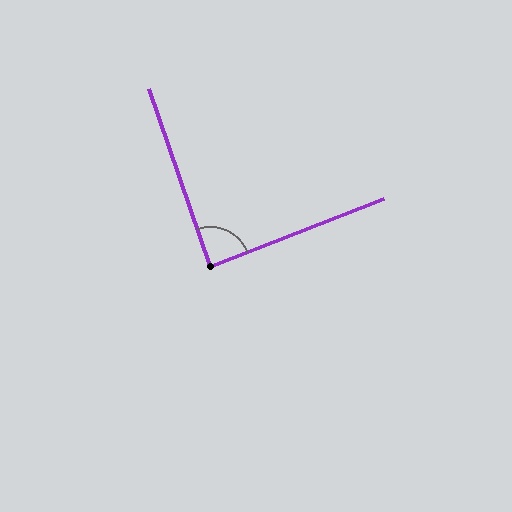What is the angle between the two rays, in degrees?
Approximately 88 degrees.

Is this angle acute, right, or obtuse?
It is approximately a right angle.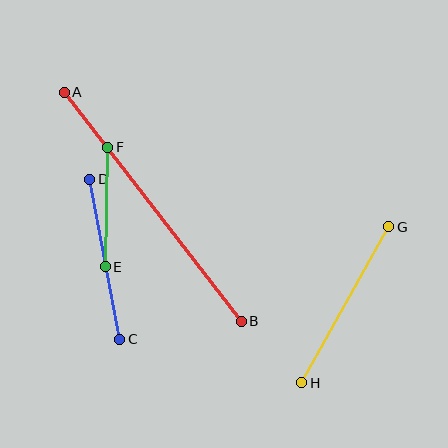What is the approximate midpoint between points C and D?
The midpoint is at approximately (105, 259) pixels.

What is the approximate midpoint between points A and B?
The midpoint is at approximately (153, 207) pixels.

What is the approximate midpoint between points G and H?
The midpoint is at approximately (345, 305) pixels.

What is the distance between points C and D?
The distance is approximately 163 pixels.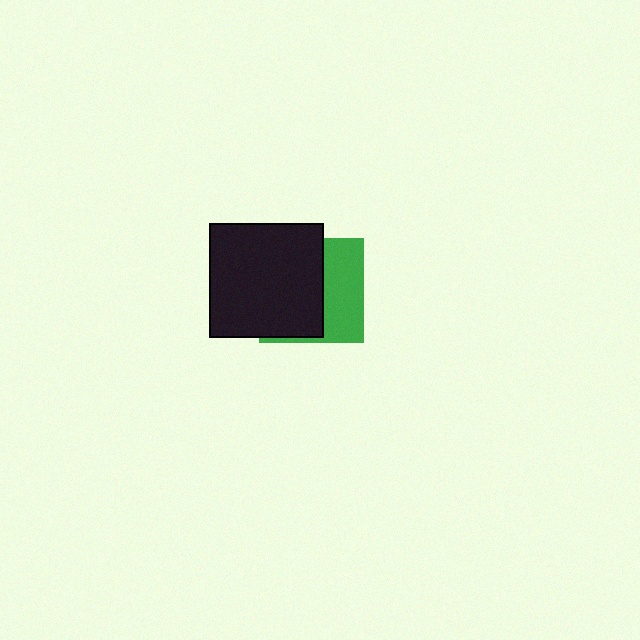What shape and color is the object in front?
The object in front is a black square.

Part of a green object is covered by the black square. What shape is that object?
It is a square.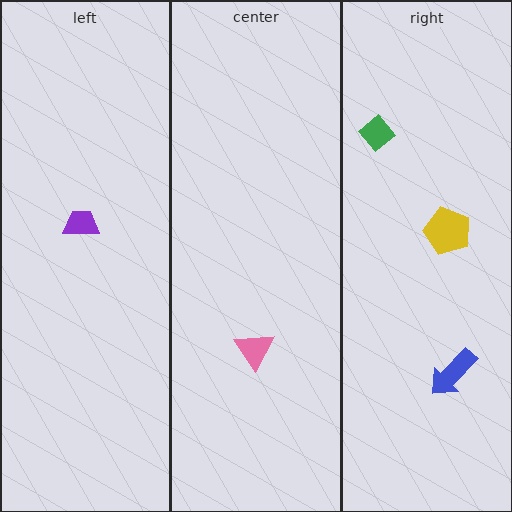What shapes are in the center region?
The pink triangle.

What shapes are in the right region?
The blue arrow, the green diamond, the yellow pentagon.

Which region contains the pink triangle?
The center region.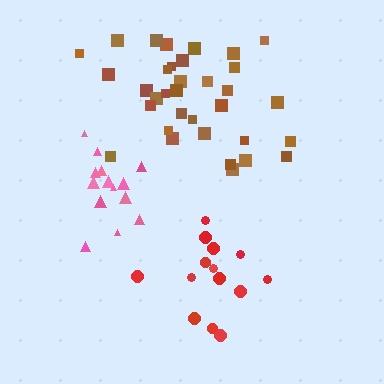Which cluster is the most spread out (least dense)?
Red.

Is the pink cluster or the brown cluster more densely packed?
Brown.